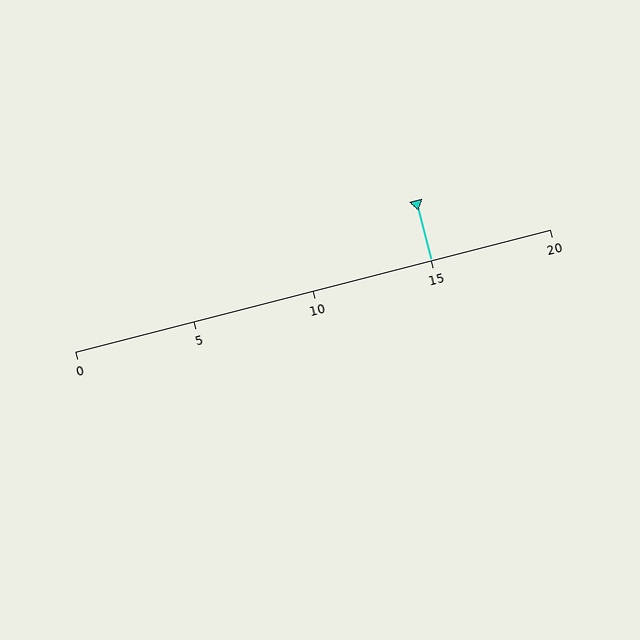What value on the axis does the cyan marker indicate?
The marker indicates approximately 15.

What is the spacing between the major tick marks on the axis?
The major ticks are spaced 5 apart.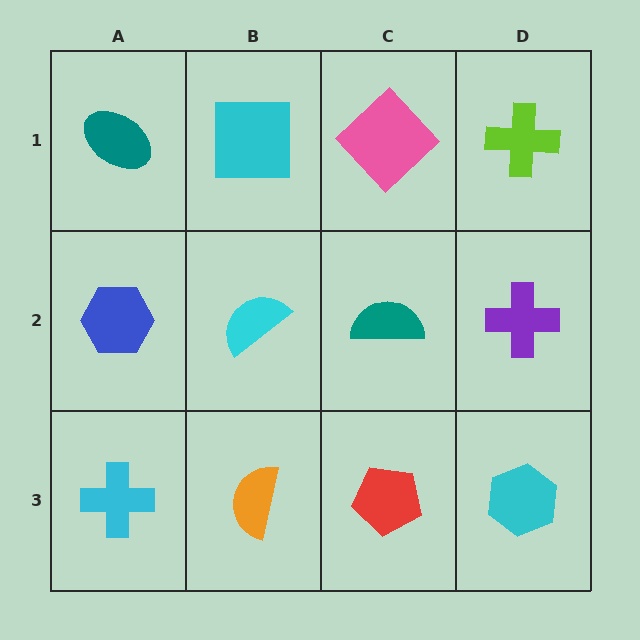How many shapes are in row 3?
4 shapes.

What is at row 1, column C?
A pink diamond.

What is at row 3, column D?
A cyan hexagon.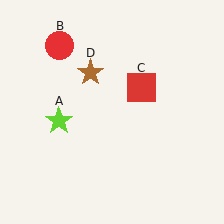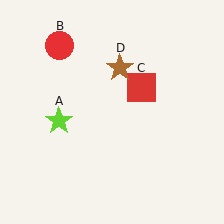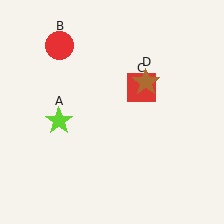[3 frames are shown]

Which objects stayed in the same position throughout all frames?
Lime star (object A) and red circle (object B) and red square (object C) remained stationary.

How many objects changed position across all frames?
1 object changed position: brown star (object D).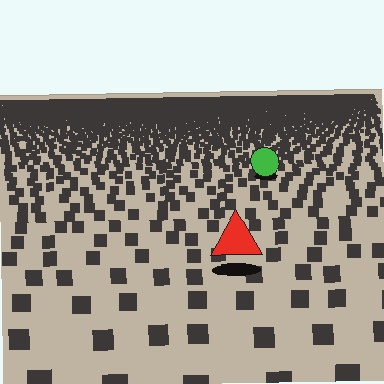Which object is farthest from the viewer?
The green circle is farthest from the viewer. It appears smaller and the ground texture around it is denser.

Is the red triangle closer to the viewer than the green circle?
Yes. The red triangle is closer — you can tell from the texture gradient: the ground texture is coarser near it.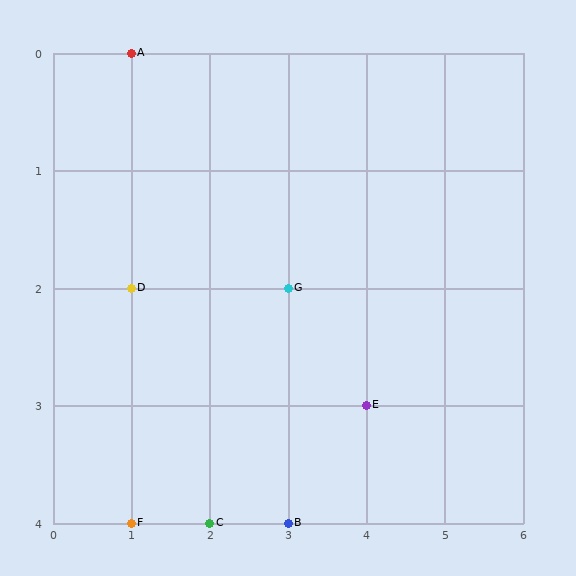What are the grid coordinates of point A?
Point A is at grid coordinates (1, 0).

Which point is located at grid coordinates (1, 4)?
Point F is at (1, 4).